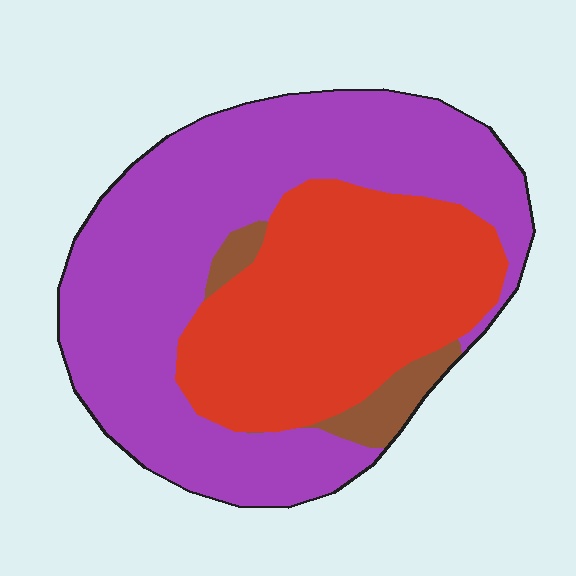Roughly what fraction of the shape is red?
Red takes up between a quarter and a half of the shape.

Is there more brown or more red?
Red.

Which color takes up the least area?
Brown, at roughly 5%.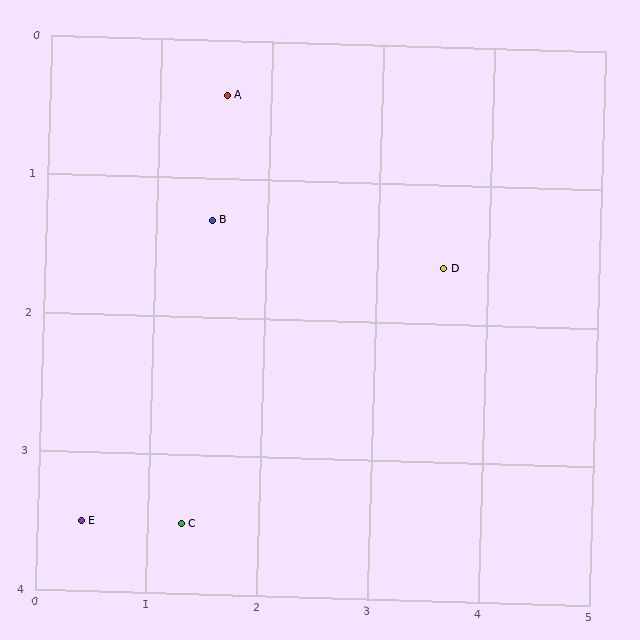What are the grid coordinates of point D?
Point D is at approximately (3.6, 1.6).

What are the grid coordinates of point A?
Point A is at approximately (1.6, 0.4).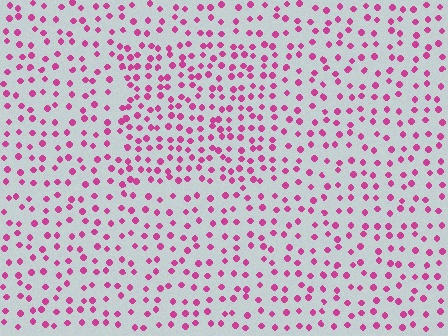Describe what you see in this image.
The image contains small magenta elements arranged at two different densities. A rectangle-shaped region is visible where the elements are more densely packed than the surrounding area.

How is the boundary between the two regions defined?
The boundary is defined by a change in element density (approximately 1.5x ratio). All elements are the same color, size, and shape.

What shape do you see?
I see a rectangle.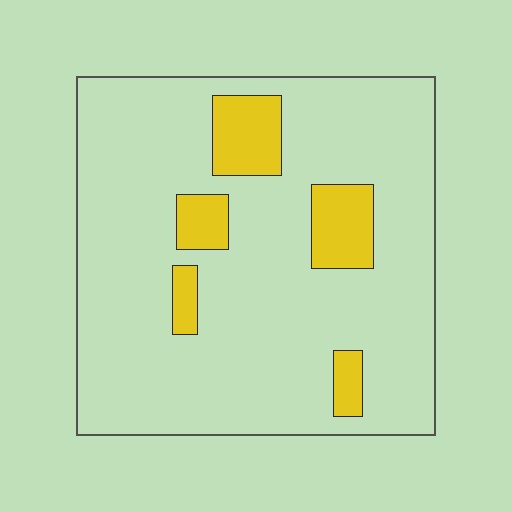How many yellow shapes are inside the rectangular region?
5.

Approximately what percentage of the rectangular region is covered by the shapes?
Approximately 15%.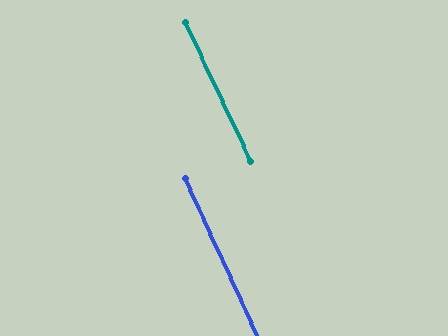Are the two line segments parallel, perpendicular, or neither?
Parallel — their directions differ by only 0.4°.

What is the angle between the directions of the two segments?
Approximately 0 degrees.